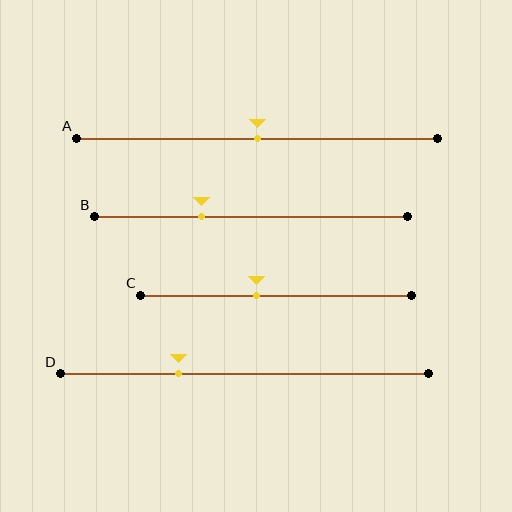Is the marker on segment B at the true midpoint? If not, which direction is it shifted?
No, the marker on segment B is shifted to the left by about 16% of the segment length.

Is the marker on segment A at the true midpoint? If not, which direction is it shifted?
Yes, the marker on segment A is at the true midpoint.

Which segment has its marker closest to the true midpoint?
Segment A has its marker closest to the true midpoint.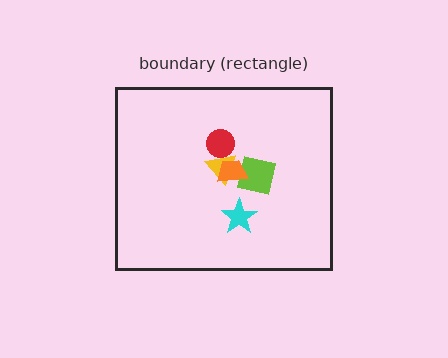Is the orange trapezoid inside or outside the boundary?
Inside.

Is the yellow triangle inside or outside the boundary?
Inside.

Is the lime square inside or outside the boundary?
Inside.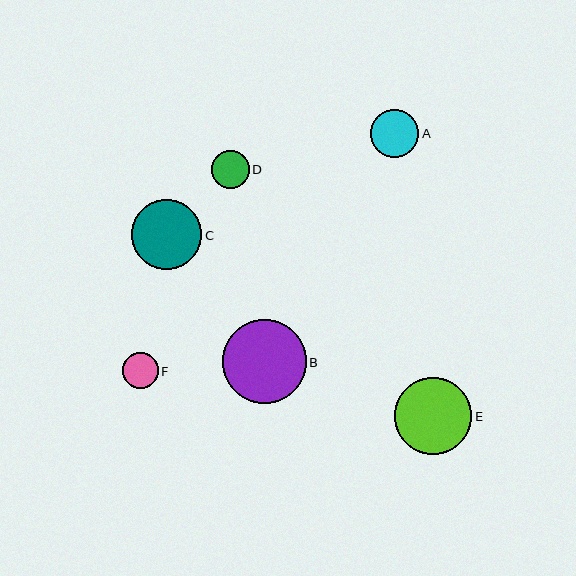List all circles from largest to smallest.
From largest to smallest: B, E, C, A, D, F.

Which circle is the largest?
Circle B is the largest with a size of approximately 84 pixels.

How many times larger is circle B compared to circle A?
Circle B is approximately 1.7 times the size of circle A.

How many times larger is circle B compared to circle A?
Circle B is approximately 1.7 times the size of circle A.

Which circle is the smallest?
Circle F is the smallest with a size of approximately 36 pixels.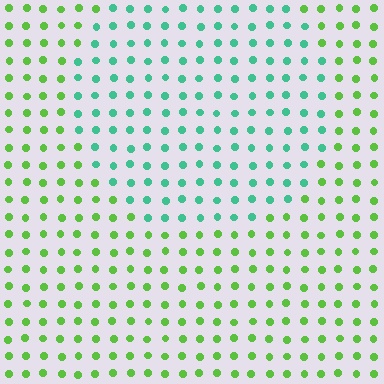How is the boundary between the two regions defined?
The boundary is defined purely by a slight shift in hue (about 50 degrees). Spacing, size, and orientation are identical on both sides.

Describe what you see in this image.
The image is filled with small lime elements in a uniform arrangement. A circle-shaped region is visible where the elements are tinted to a slightly different hue, forming a subtle color boundary.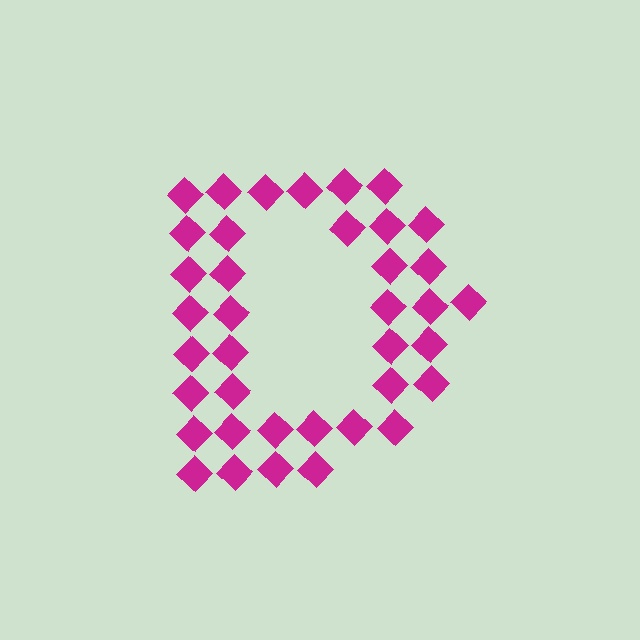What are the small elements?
The small elements are diamonds.